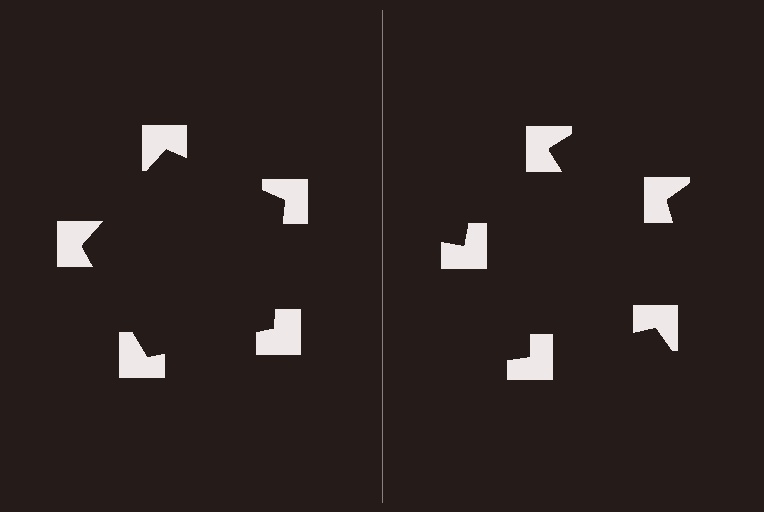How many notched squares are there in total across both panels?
10 — 5 on each side.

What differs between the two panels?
The notched squares are positioned identically on both sides; only the wedge orientations differ. On the left they align to a pentagon; on the right they are misaligned.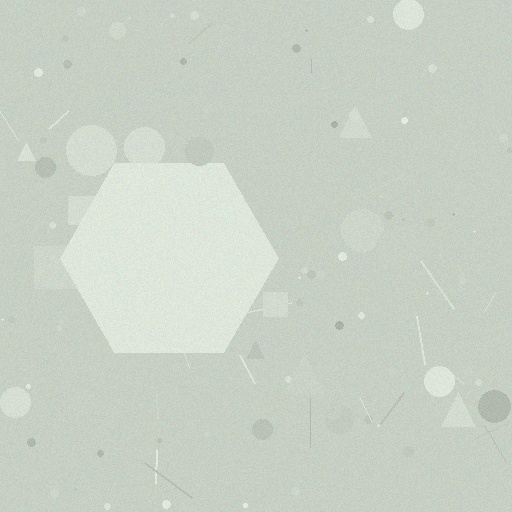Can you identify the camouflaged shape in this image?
The camouflaged shape is a hexagon.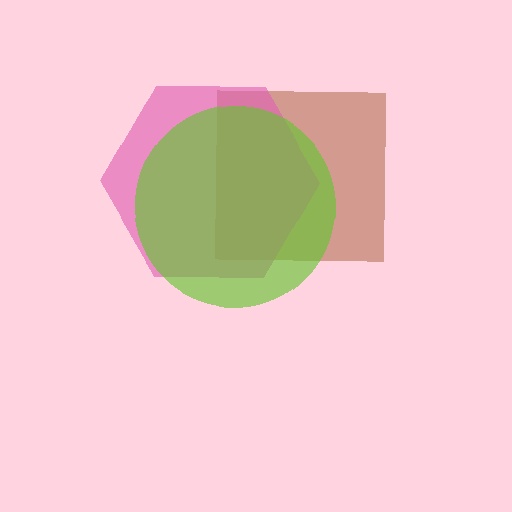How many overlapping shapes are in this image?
There are 3 overlapping shapes in the image.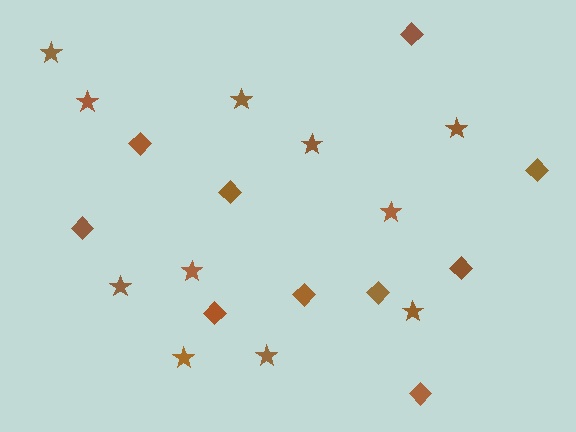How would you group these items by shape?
There are 2 groups: one group of stars (11) and one group of diamonds (10).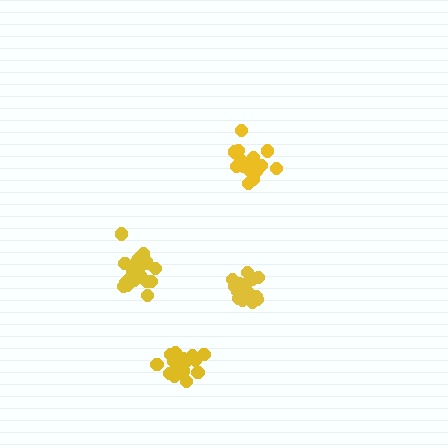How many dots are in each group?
Group 1: 19 dots, Group 2: 21 dots, Group 3: 19 dots, Group 4: 21 dots (80 total).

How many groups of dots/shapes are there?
There are 4 groups.